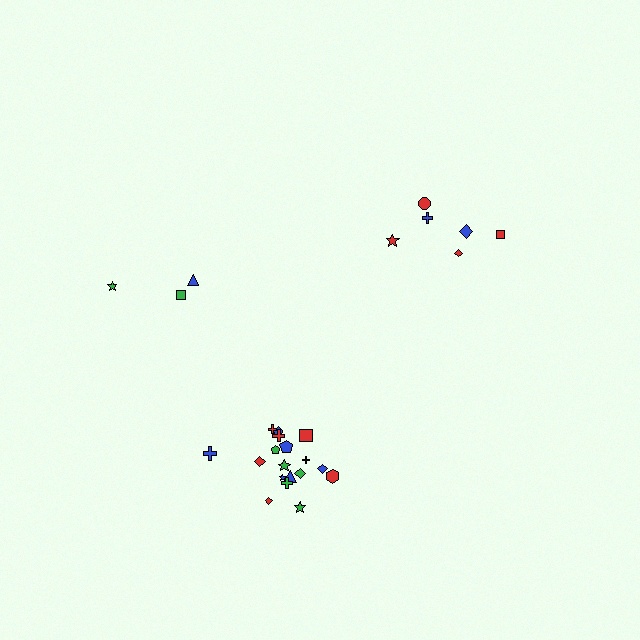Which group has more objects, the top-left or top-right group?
The top-right group.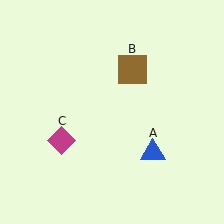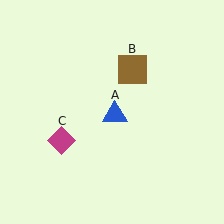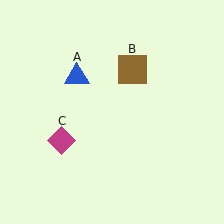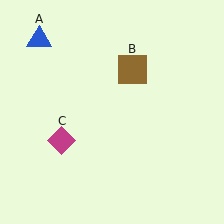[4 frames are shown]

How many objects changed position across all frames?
1 object changed position: blue triangle (object A).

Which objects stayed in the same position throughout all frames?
Brown square (object B) and magenta diamond (object C) remained stationary.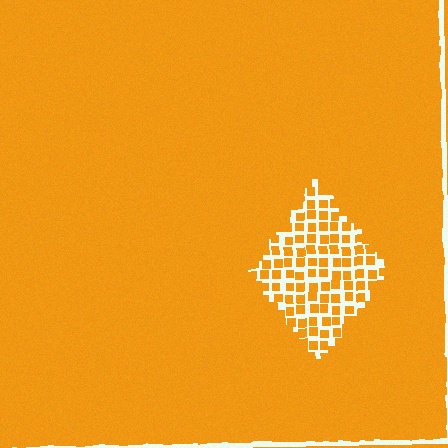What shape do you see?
I see a diamond.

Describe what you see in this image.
The image contains small orange elements arranged at two different densities. A diamond-shaped region is visible where the elements are less densely packed than the surrounding area.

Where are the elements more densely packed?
The elements are more densely packed outside the diamond boundary.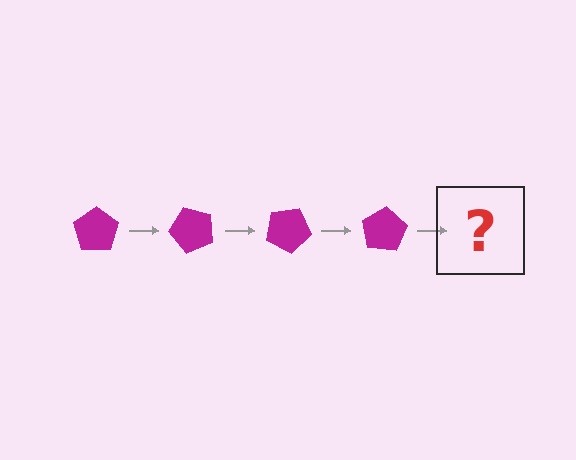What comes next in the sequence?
The next element should be a magenta pentagon rotated 200 degrees.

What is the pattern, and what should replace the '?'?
The pattern is that the pentagon rotates 50 degrees each step. The '?' should be a magenta pentagon rotated 200 degrees.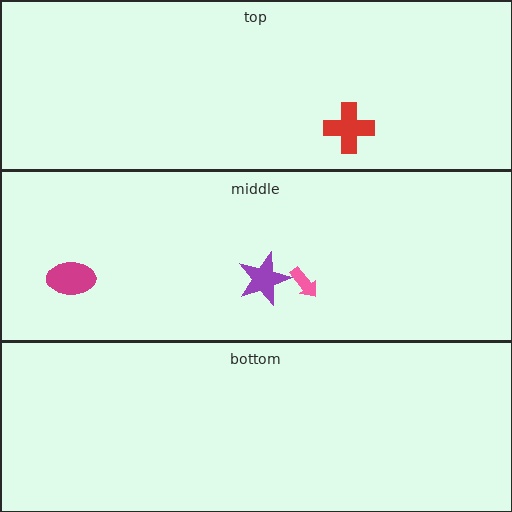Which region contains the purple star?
The middle region.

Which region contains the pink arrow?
The middle region.